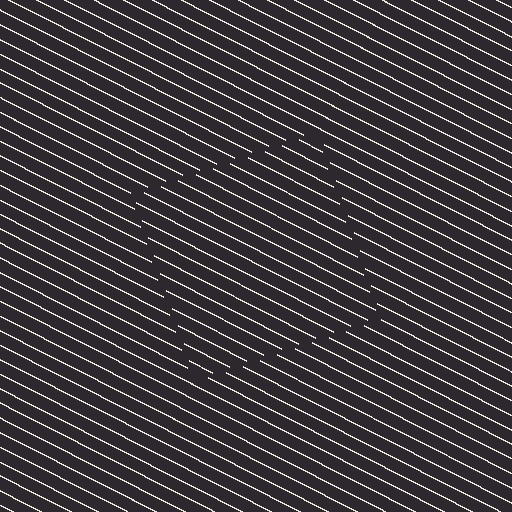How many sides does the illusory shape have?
4 sides — the line-ends trace a square.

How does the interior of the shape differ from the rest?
The interior of the shape contains the same grating, shifted by half a period — the contour is defined by the phase discontinuity where line-ends from the inner and outer gratings abut.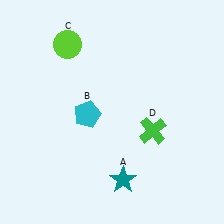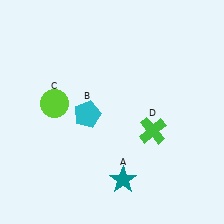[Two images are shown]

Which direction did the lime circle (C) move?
The lime circle (C) moved down.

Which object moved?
The lime circle (C) moved down.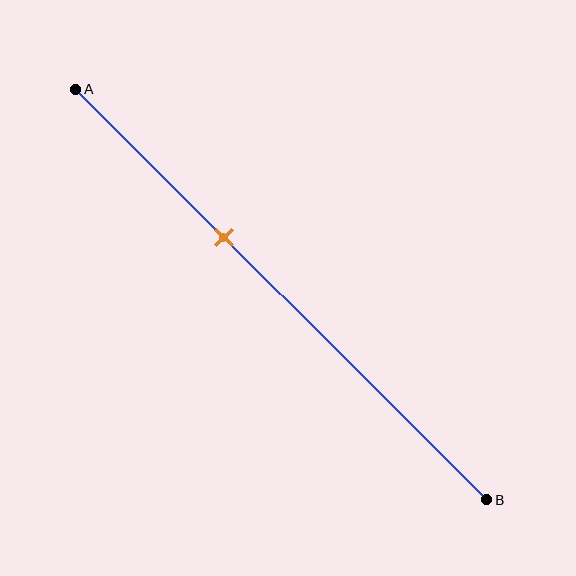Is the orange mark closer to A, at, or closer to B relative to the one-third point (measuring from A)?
The orange mark is approximately at the one-third point of segment AB.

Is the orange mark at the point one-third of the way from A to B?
Yes, the mark is approximately at the one-third point.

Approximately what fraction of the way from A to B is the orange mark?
The orange mark is approximately 35% of the way from A to B.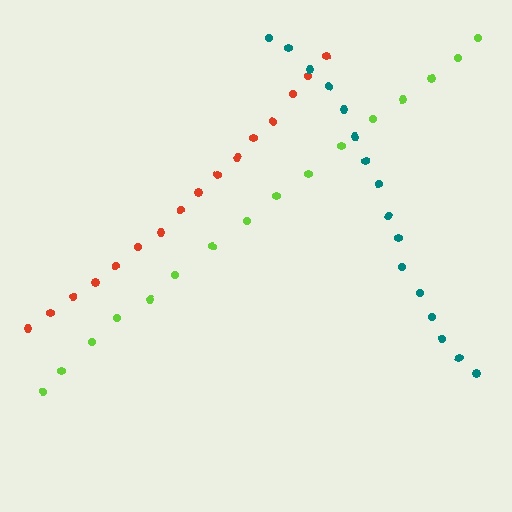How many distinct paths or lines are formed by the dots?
There are 3 distinct paths.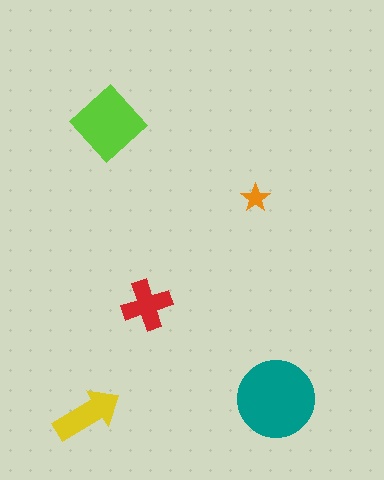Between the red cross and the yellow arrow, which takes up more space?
The yellow arrow.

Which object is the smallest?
The orange star.